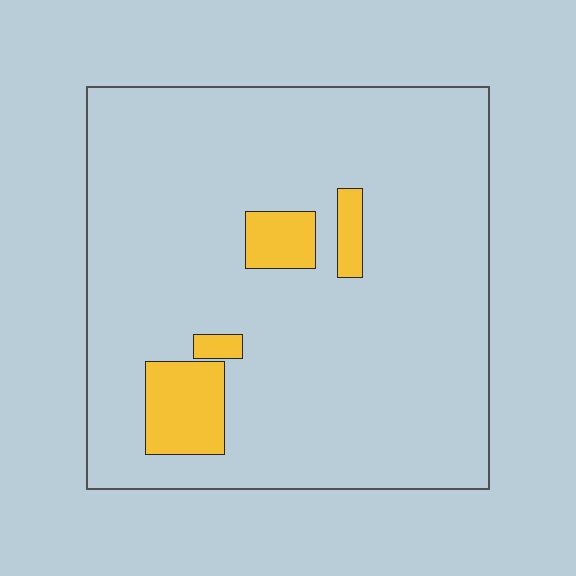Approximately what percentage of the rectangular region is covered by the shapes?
Approximately 10%.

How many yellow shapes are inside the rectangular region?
4.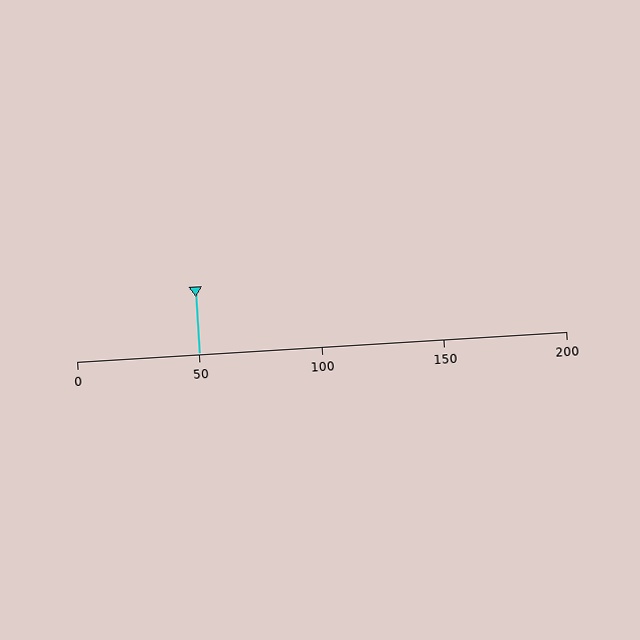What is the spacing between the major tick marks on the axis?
The major ticks are spaced 50 apart.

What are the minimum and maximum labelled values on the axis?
The axis runs from 0 to 200.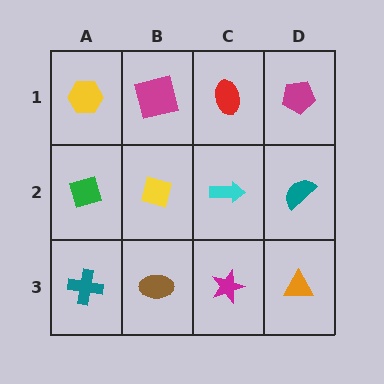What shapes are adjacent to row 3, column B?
A yellow diamond (row 2, column B), a teal cross (row 3, column A), a magenta star (row 3, column C).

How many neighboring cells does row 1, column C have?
3.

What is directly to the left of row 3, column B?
A teal cross.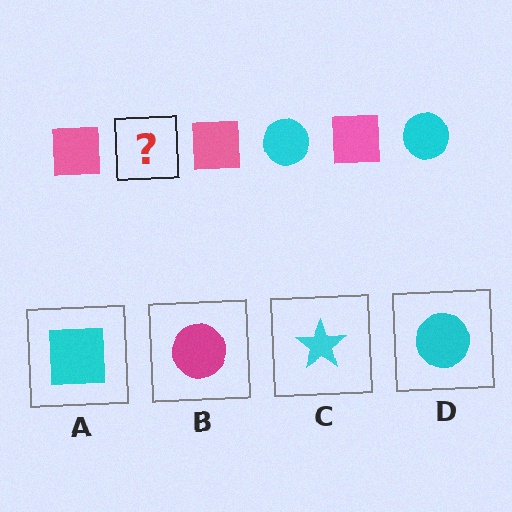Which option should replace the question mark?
Option D.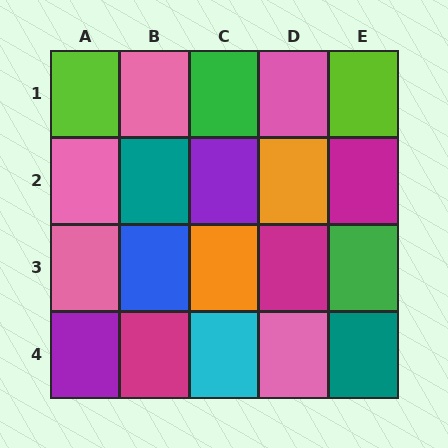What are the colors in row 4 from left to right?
Purple, magenta, cyan, pink, teal.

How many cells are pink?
5 cells are pink.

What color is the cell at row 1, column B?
Pink.